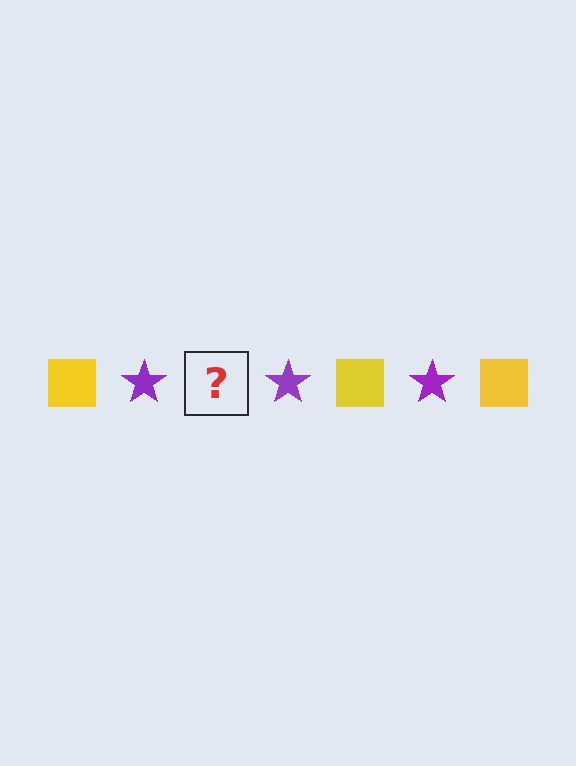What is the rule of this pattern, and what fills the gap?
The rule is that the pattern alternates between yellow square and purple star. The gap should be filled with a yellow square.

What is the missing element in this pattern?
The missing element is a yellow square.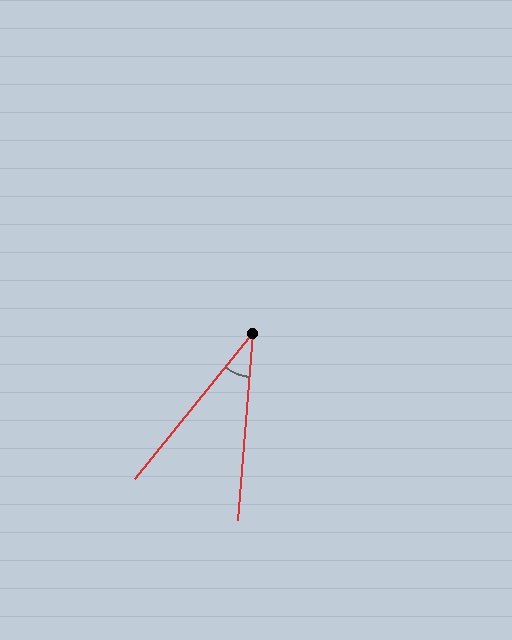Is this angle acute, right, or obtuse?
It is acute.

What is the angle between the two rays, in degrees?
Approximately 34 degrees.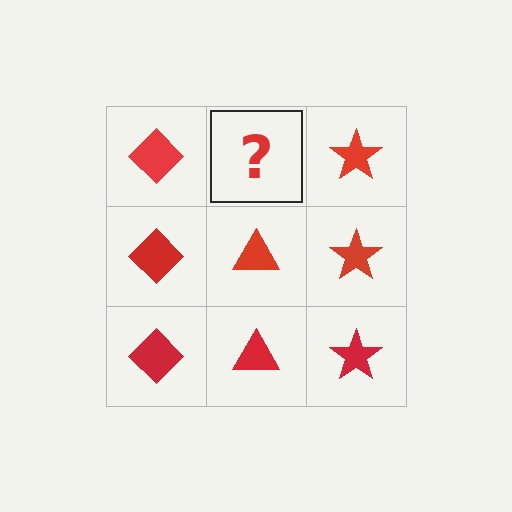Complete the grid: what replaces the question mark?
The question mark should be replaced with a red triangle.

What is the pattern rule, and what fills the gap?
The rule is that each column has a consistent shape. The gap should be filled with a red triangle.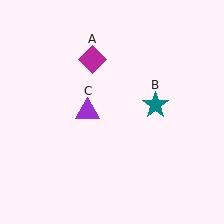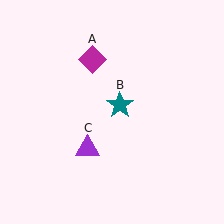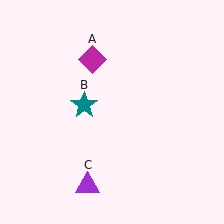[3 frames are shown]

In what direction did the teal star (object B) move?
The teal star (object B) moved left.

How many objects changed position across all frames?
2 objects changed position: teal star (object B), purple triangle (object C).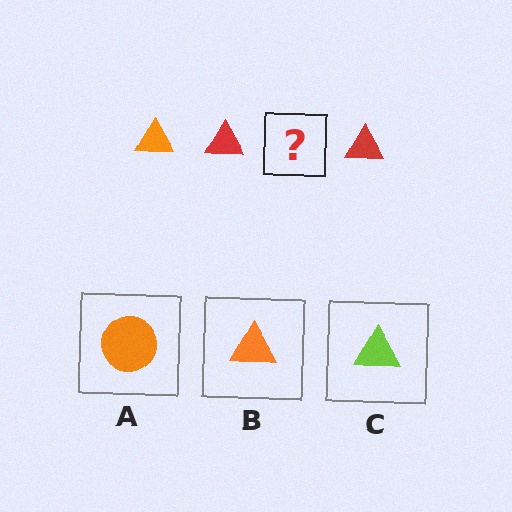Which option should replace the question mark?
Option B.